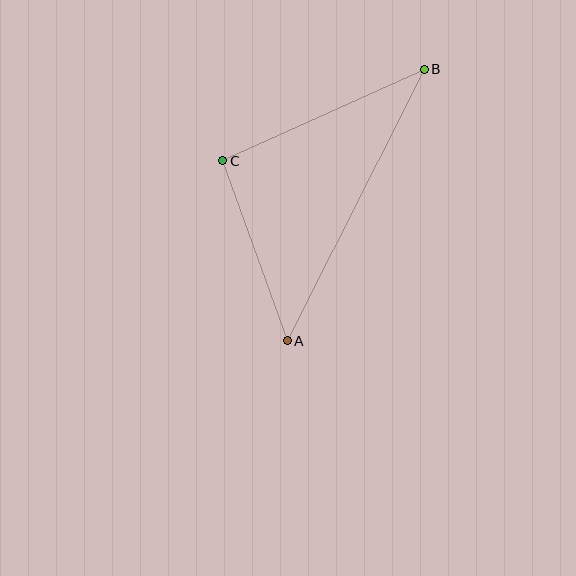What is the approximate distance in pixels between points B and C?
The distance between B and C is approximately 221 pixels.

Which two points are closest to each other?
Points A and C are closest to each other.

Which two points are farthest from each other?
Points A and B are farthest from each other.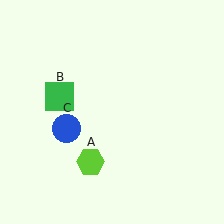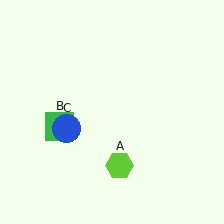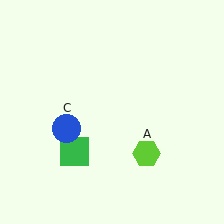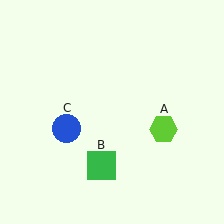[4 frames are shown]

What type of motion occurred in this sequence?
The lime hexagon (object A), green square (object B) rotated counterclockwise around the center of the scene.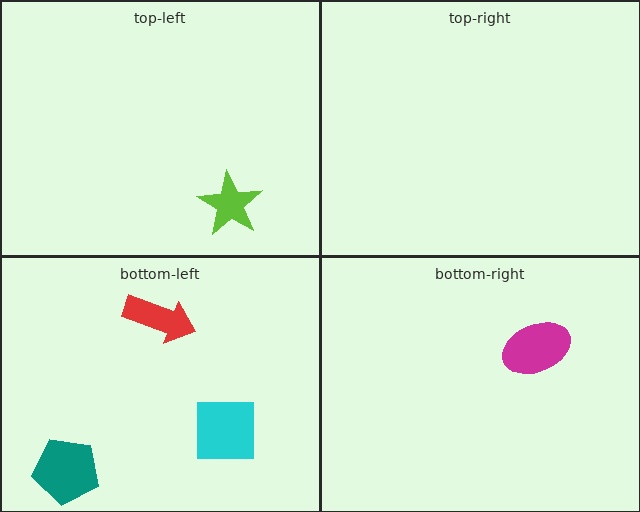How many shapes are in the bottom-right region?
1.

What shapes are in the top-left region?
The lime star.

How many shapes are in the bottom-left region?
3.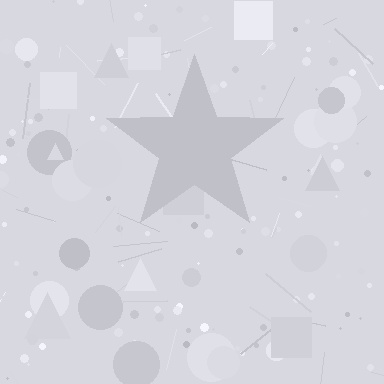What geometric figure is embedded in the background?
A star is embedded in the background.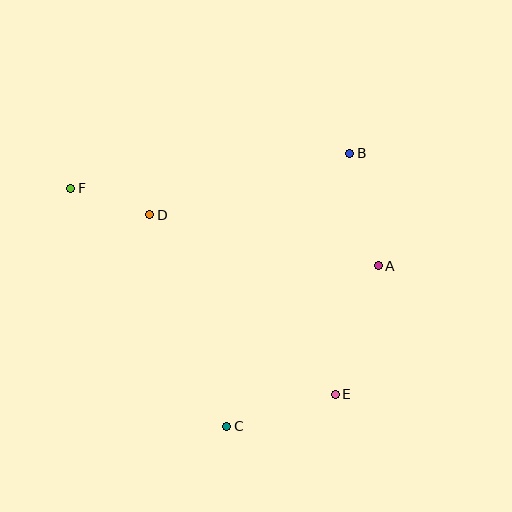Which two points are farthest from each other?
Points E and F are farthest from each other.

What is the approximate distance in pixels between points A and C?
The distance between A and C is approximately 221 pixels.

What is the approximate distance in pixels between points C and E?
The distance between C and E is approximately 113 pixels.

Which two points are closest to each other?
Points D and F are closest to each other.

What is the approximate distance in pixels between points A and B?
The distance between A and B is approximately 116 pixels.